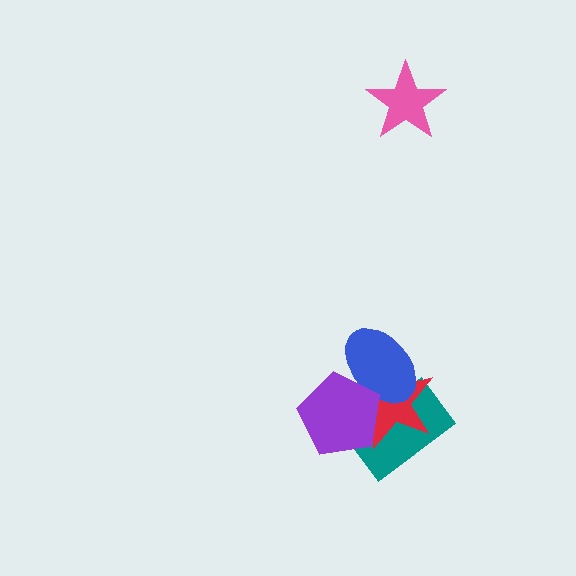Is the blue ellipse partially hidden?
Yes, it is partially covered by another shape.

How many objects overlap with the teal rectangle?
3 objects overlap with the teal rectangle.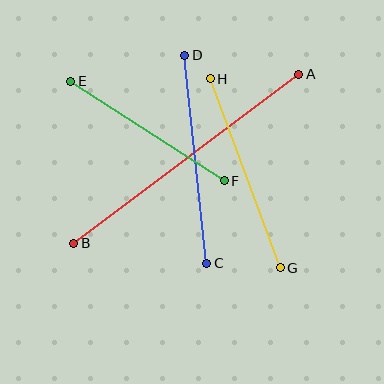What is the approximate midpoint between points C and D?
The midpoint is at approximately (196, 159) pixels.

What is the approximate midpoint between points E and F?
The midpoint is at approximately (148, 131) pixels.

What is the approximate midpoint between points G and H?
The midpoint is at approximately (245, 173) pixels.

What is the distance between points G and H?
The distance is approximately 202 pixels.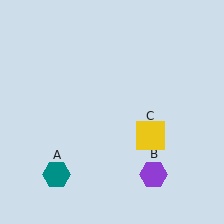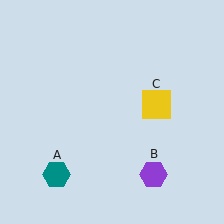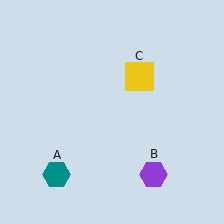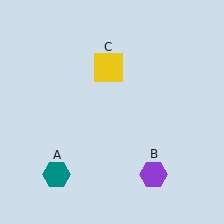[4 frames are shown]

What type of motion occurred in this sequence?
The yellow square (object C) rotated counterclockwise around the center of the scene.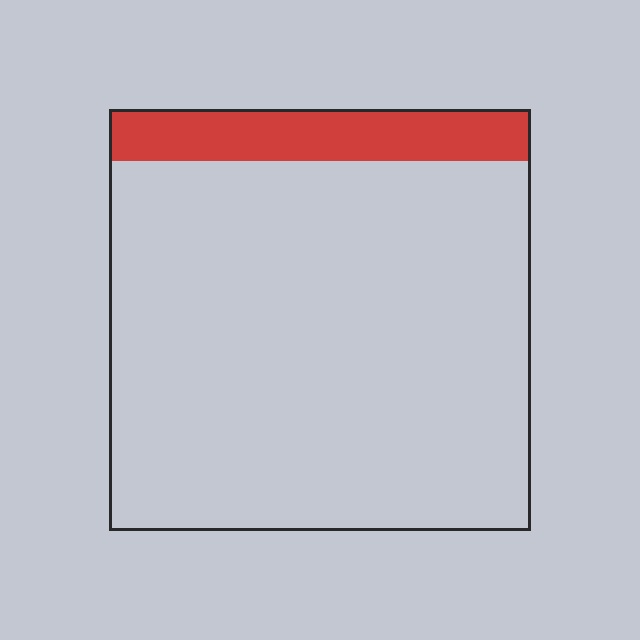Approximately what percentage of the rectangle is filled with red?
Approximately 10%.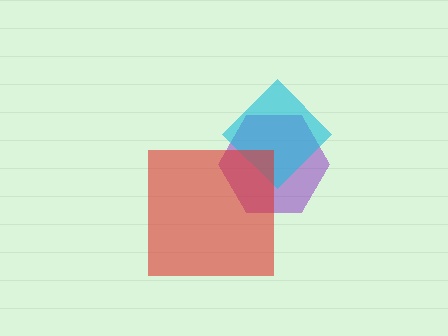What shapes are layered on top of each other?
The layered shapes are: a purple hexagon, a cyan diamond, a red square.